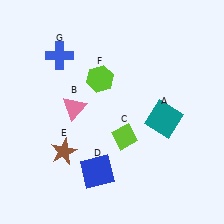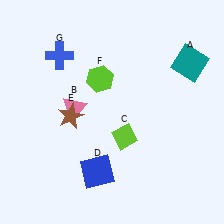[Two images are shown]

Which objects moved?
The objects that moved are: the teal square (A), the brown star (E).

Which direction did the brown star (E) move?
The brown star (E) moved up.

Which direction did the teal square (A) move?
The teal square (A) moved up.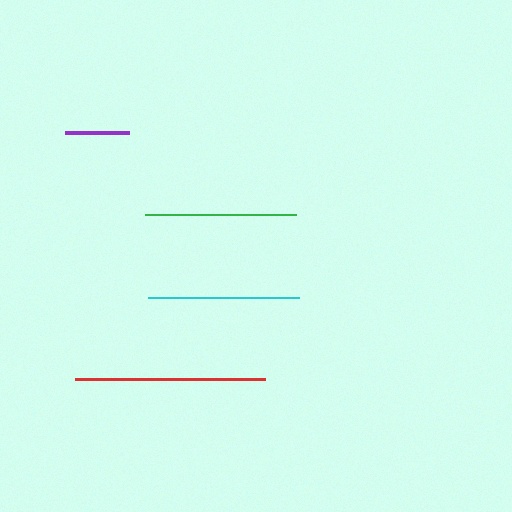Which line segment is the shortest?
The purple line is the shortest at approximately 64 pixels.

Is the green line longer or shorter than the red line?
The red line is longer than the green line.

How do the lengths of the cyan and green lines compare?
The cyan and green lines are approximately the same length.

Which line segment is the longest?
The red line is the longest at approximately 191 pixels.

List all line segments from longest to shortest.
From longest to shortest: red, cyan, green, purple.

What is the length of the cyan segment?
The cyan segment is approximately 152 pixels long.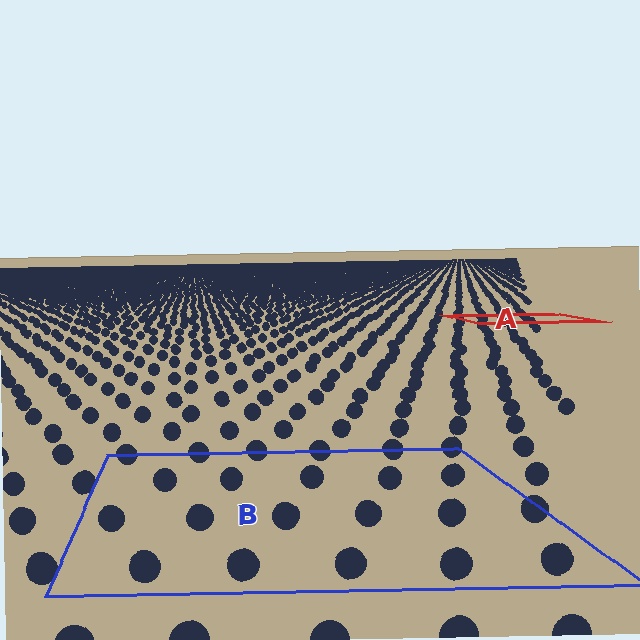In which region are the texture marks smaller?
The texture marks are smaller in region A, because it is farther away.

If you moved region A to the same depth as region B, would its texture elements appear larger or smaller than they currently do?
They would appear larger. At a closer depth, the same texture elements are projected at a bigger on-screen size.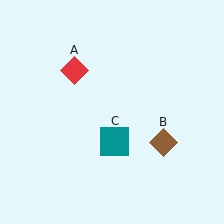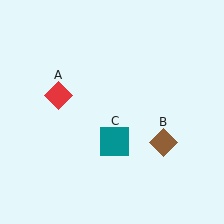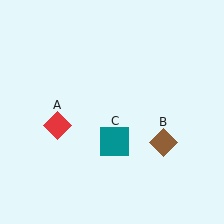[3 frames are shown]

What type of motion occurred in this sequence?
The red diamond (object A) rotated counterclockwise around the center of the scene.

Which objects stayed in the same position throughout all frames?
Brown diamond (object B) and teal square (object C) remained stationary.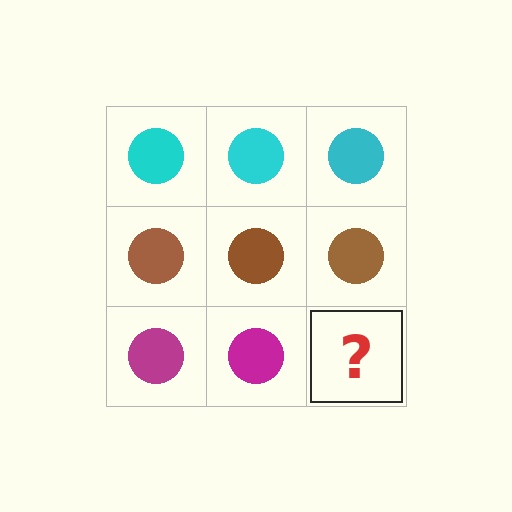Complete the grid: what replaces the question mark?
The question mark should be replaced with a magenta circle.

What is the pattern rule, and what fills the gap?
The rule is that each row has a consistent color. The gap should be filled with a magenta circle.